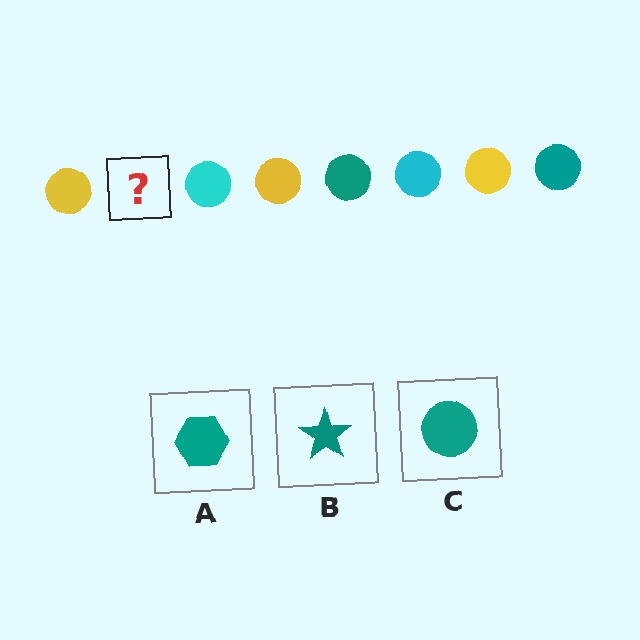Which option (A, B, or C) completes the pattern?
C.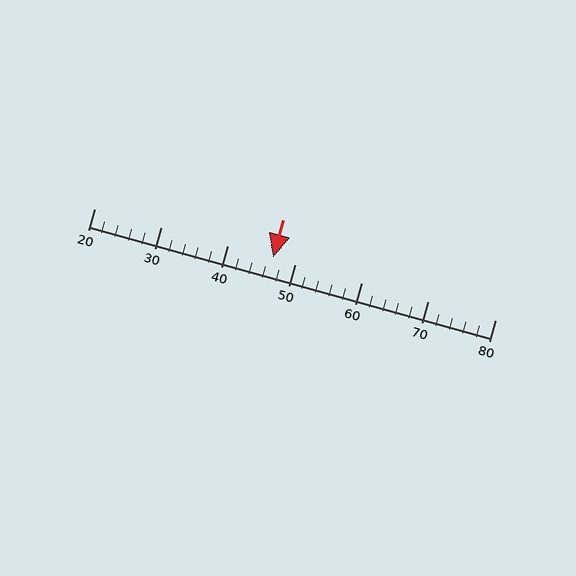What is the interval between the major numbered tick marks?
The major tick marks are spaced 10 units apart.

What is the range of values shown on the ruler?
The ruler shows values from 20 to 80.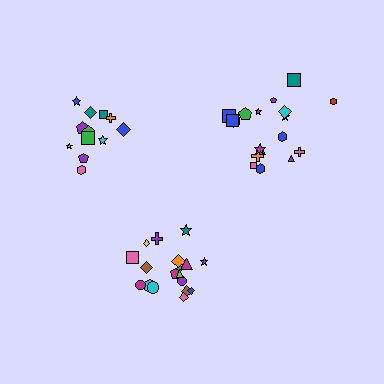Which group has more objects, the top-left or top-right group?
The top-right group.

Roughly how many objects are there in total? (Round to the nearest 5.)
Roughly 50 objects in total.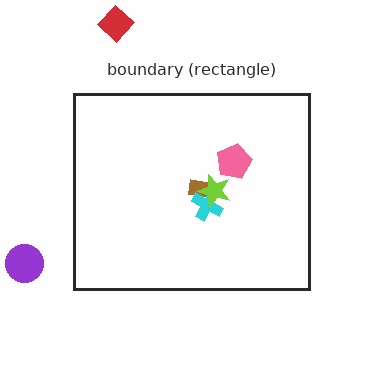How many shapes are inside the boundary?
4 inside, 2 outside.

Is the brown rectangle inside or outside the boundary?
Inside.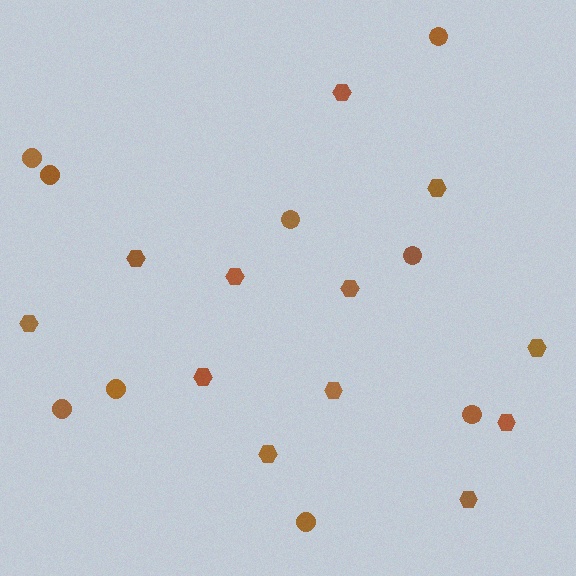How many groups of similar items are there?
There are 2 groups: one group of hexagons (12) and one group of circles (9).